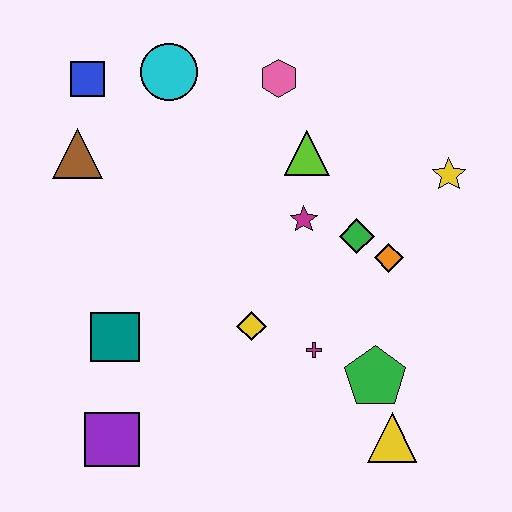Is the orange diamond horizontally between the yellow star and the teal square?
Yes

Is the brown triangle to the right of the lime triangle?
No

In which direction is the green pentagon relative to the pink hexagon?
The green pentagon is below the pink hexagon.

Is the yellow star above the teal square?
Yes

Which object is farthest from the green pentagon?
The blue square is farthest from the green pentagon.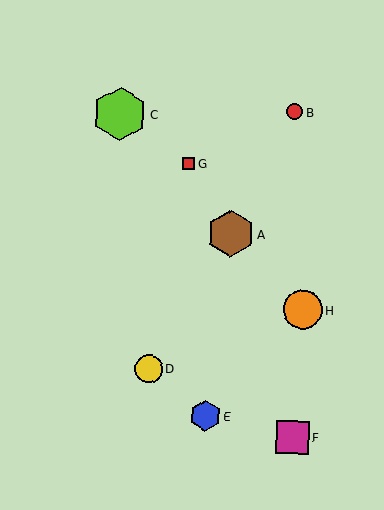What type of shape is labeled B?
Shape B is a red circle.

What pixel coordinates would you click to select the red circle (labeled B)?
Click at (294, 112) to select the red circle B.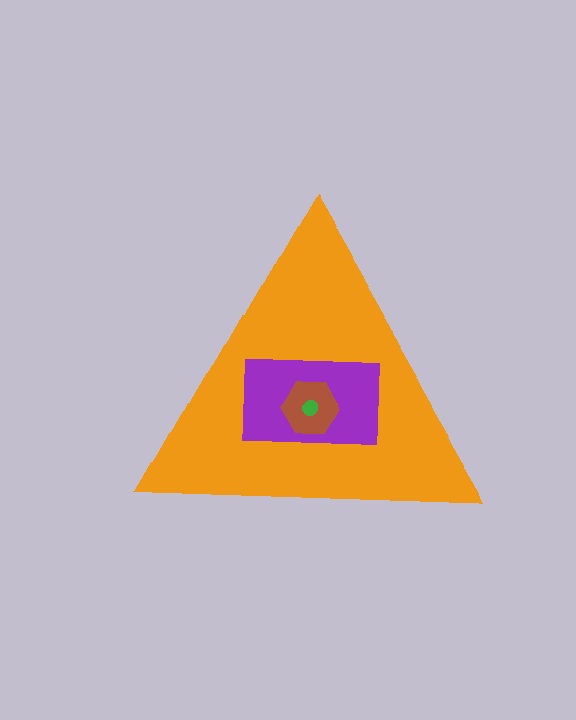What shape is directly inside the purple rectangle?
The brown hexagon.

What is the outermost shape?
The orange triangle.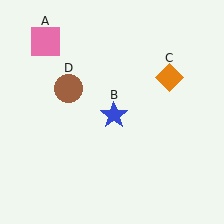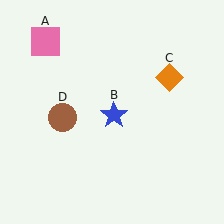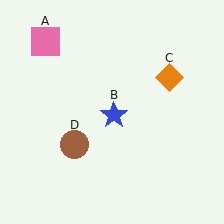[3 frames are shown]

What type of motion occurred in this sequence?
The brown circle (object D) rotated counterclockwise around the center of the scene.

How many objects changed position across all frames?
1 object changed position: brown circle (object D).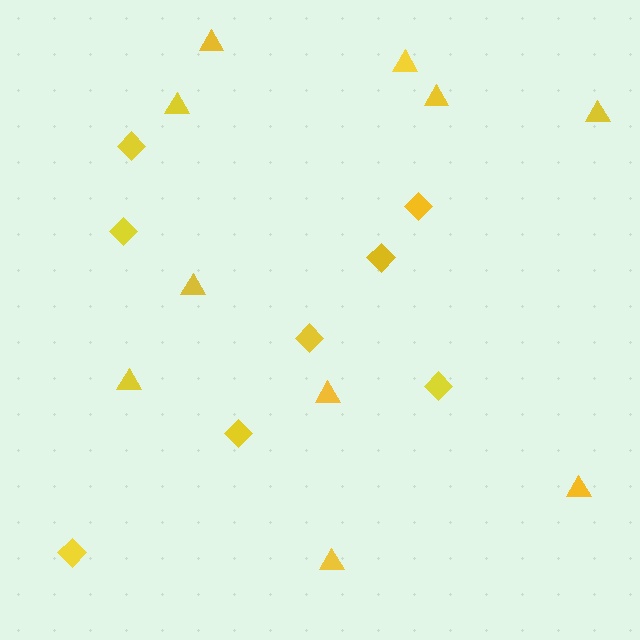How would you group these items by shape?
There are 2 groups: one group of diamonds (8) and one group of triangles (10).